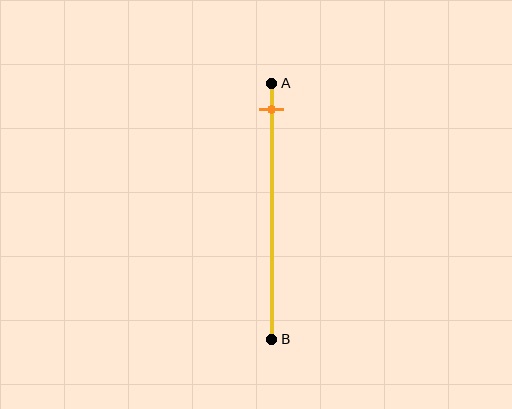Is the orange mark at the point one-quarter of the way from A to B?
No, the mark is at about 10% from A, not at the 25% one-quarter point.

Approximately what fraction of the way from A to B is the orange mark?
The orange mark is approximately 10% of the way from A to B.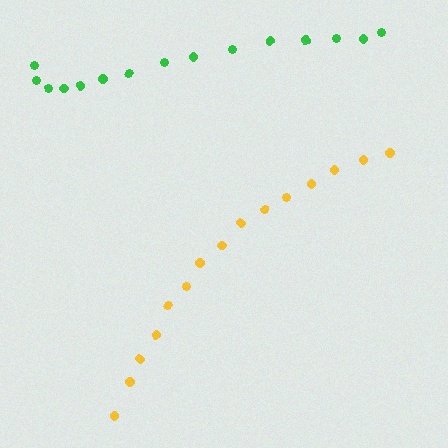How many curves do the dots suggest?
There are 2 distinct paths.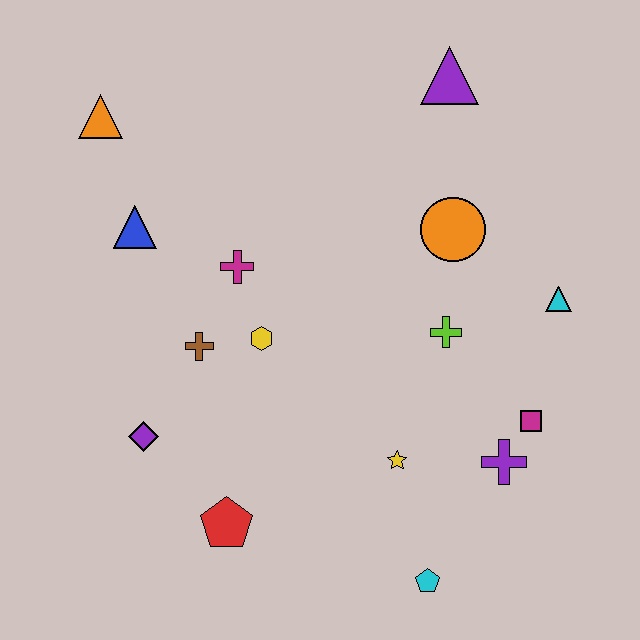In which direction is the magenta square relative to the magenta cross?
The magenta square is to the right of the magenta cross.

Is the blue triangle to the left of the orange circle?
Yes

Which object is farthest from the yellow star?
The orange triangle is farthest from the yellow star.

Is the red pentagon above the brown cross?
No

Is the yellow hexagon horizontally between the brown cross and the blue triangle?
No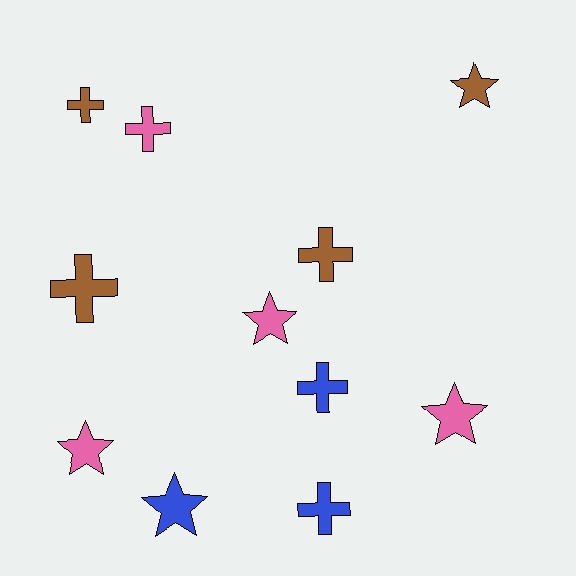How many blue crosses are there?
There are 2 blue crosses.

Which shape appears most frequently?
Cross, with 6 objects.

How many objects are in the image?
There are 11 objects.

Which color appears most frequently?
Pink, with 4 objects.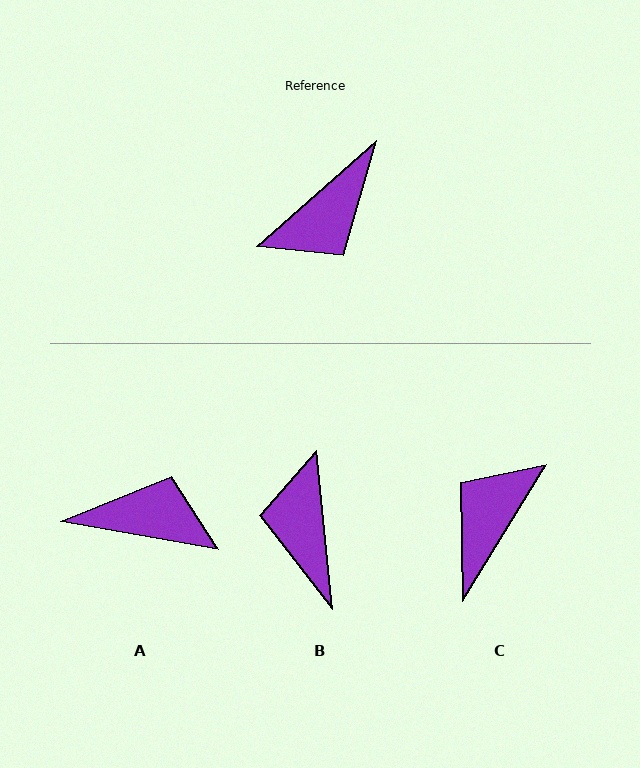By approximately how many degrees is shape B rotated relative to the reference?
Approximately 126 degrees clockwise.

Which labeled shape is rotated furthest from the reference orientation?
C, about 163 degrees away.